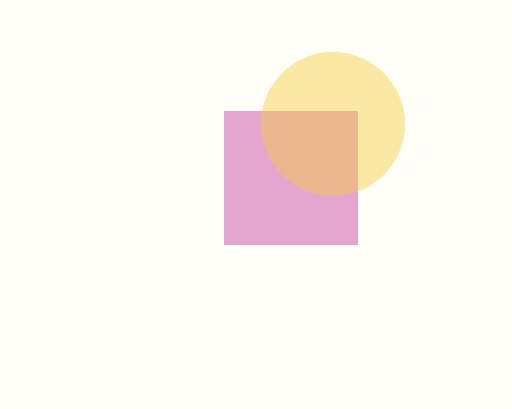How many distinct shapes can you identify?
There are 2 distinct shapes: a magenta square, a yellow circle.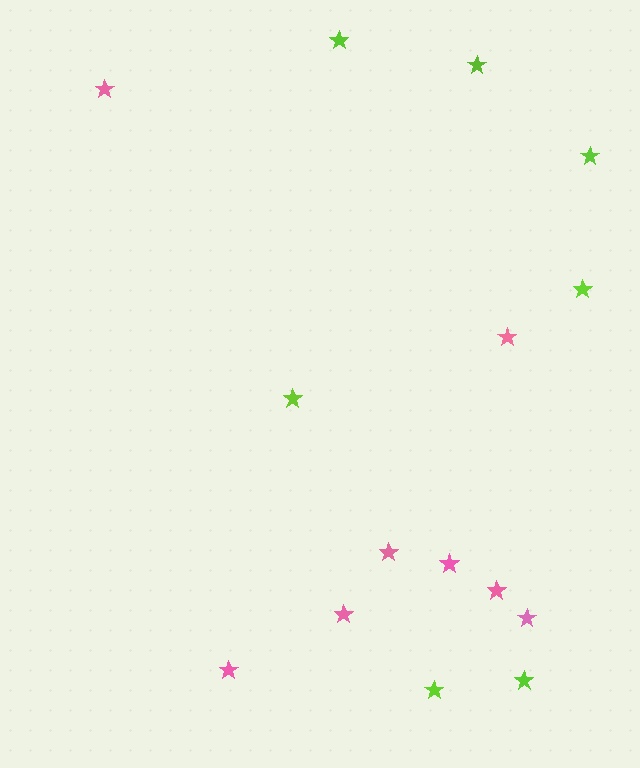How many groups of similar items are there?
There are 2 groups: one group of lime stars (7) and one group of pink stars (8).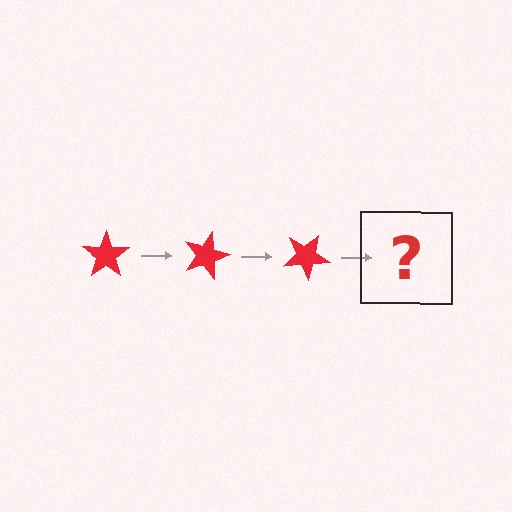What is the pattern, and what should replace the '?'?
The pattern is that the star rotates 15 degrees each step. The '?' should be a red star rotated 45 degrees.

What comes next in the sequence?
The next element should be a red star rotated 45 degrees.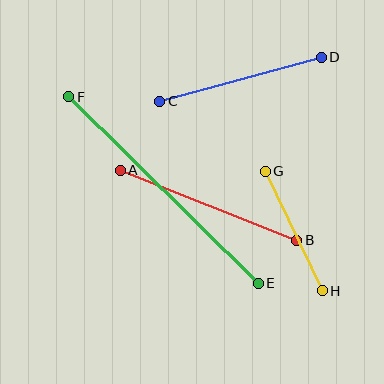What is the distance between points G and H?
The distance is approximately 132 pixels.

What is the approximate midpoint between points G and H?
The midpoint is at approximately (294, 231) pixels.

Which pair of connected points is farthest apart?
Points E and F are farthest apart.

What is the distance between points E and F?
The distance is approximately 266 pixels.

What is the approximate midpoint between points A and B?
The midpoint is at approximately (209, 205) pixels.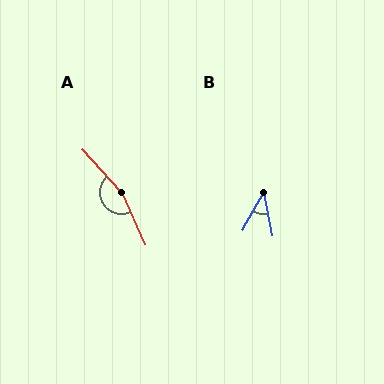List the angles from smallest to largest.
B (41°), A (162°).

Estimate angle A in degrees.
Approximately 162 degrees.